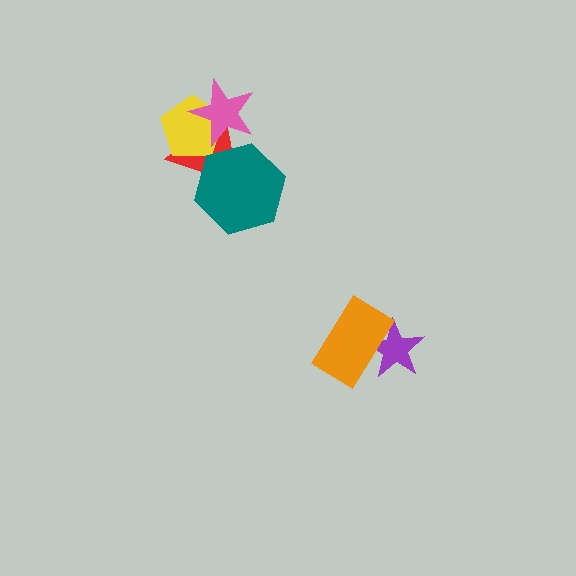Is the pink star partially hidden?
No, no other shape covers it.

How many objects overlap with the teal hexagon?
1 object overlaps with the teal hexagon.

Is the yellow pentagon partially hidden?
Yes, it is partially covered by another shape.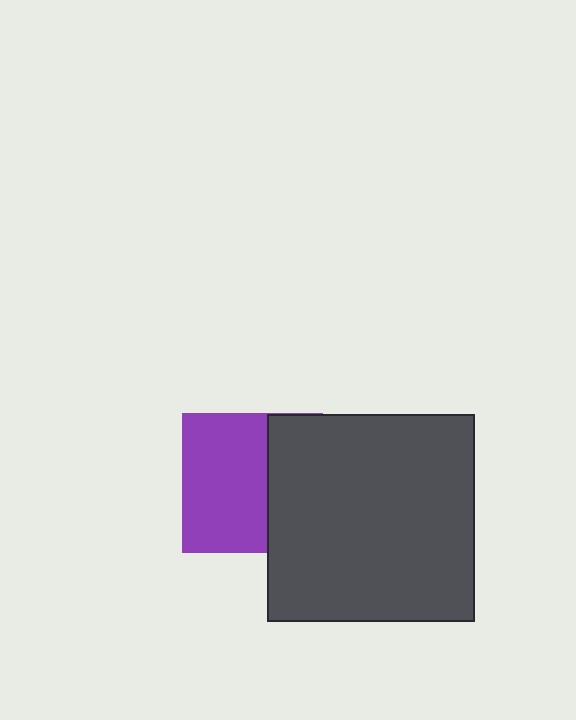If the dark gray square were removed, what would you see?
You would see the complete purple square.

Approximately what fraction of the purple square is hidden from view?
Roughly 39% of the purple square is hidden behind the dark gray square.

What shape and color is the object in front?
The object in front is a dark gray square.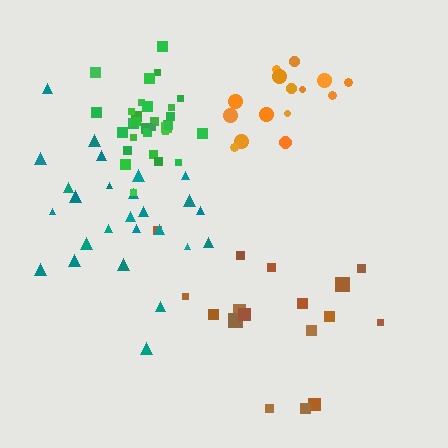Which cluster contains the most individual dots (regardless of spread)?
Green (32).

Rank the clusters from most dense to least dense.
green, orange, teal, brown.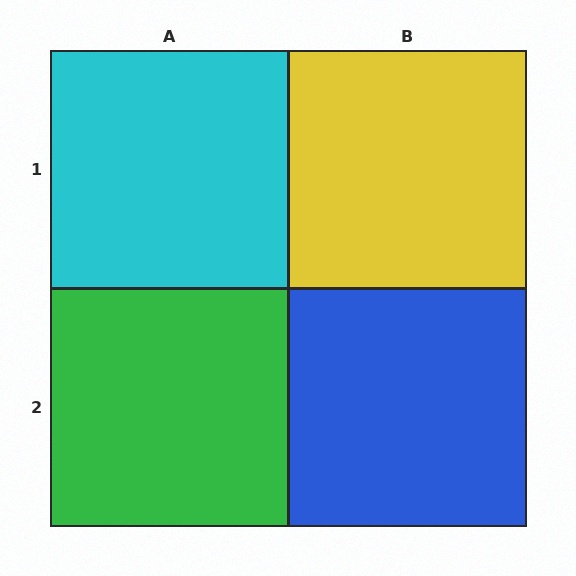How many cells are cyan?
1 cell is cyan.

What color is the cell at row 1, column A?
Cyan.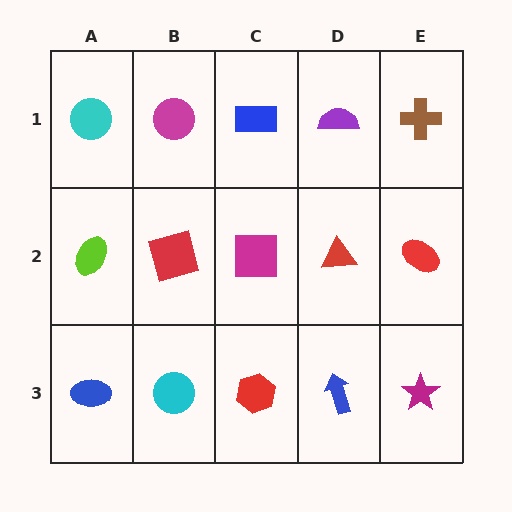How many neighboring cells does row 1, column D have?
3.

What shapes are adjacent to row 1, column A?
A lime ellipse (row 2, column A), a magenta circle (row 1, column B).